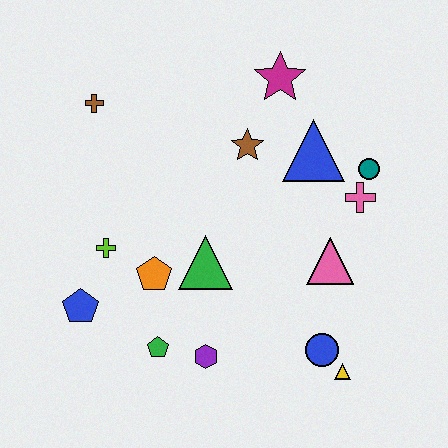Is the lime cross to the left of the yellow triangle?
Yes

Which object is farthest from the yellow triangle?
The brown cross is farthest from the yellow triangle.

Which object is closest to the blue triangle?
The teal circle is closest to the blue triangle.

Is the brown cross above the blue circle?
Yes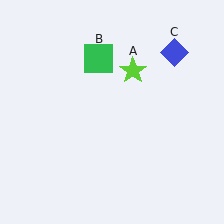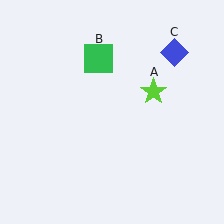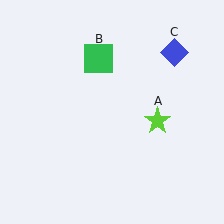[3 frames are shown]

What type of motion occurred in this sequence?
The lime star (object A) rotated clockwise around the center of the scene.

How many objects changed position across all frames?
1 object changed position: lime star (object A).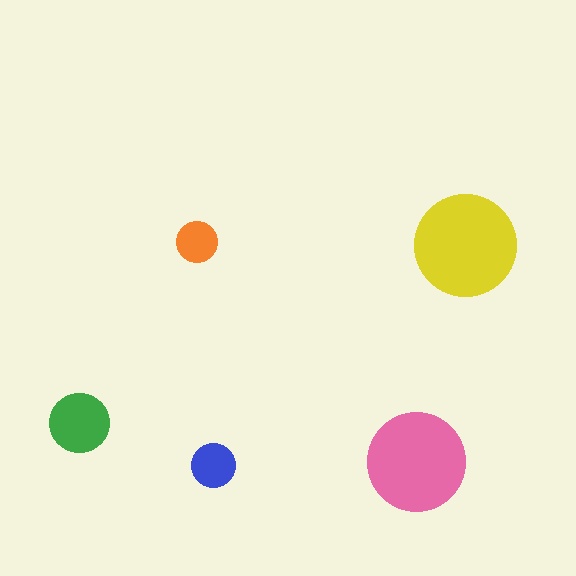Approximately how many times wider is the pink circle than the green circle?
About 1.5 times wider.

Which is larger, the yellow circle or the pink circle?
The yellow one.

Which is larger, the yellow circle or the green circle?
The yellow one.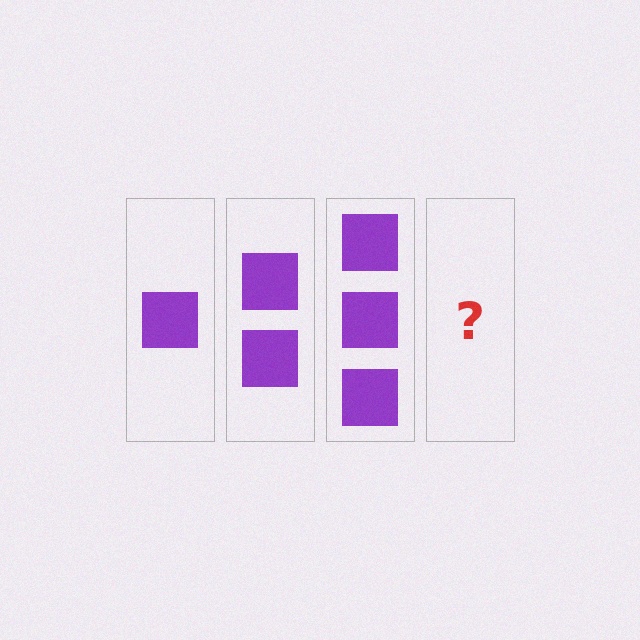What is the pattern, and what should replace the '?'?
The pattern is that each step adds one more square. The '?' should be 4 squares.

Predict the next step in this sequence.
The next step is 4 squares.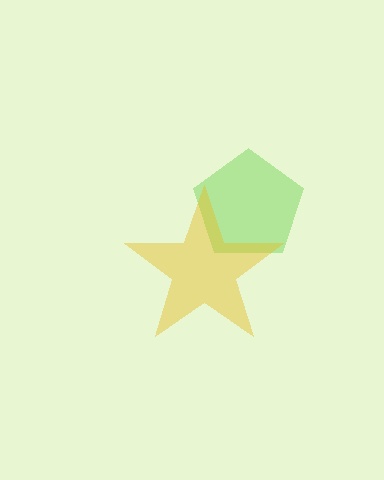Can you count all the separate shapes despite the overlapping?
Yes, there are 2 separate shapes.